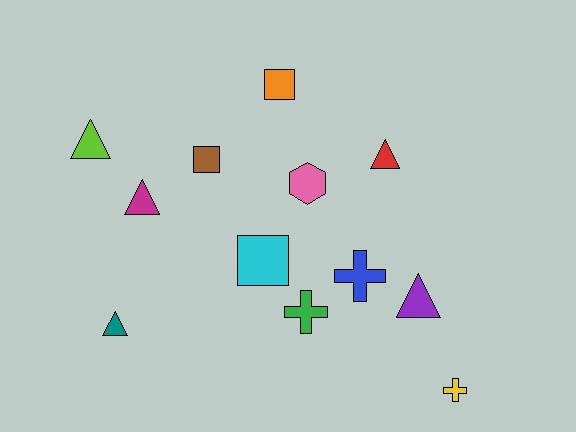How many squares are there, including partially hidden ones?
There are 3 squares.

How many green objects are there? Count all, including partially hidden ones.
There is 1 green object.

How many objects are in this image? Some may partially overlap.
There are 12 objects.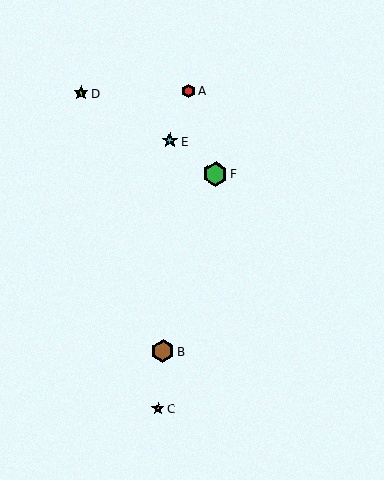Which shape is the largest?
The green hexagon (labeled F) is the largest.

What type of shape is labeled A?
Shape A is a red hexagon.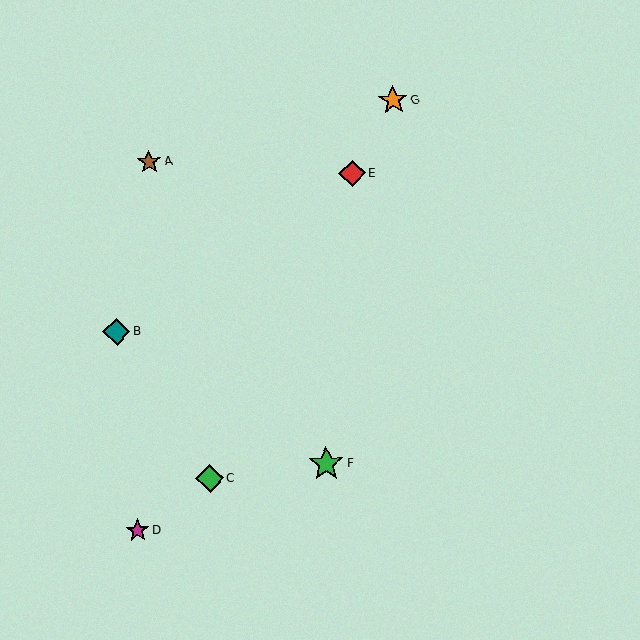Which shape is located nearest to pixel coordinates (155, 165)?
The brown star (labeled A) at (149, 162) is nearest to that location.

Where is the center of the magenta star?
The center of the magenta star is at (138, 531).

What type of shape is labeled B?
Shape B is a teal diamond.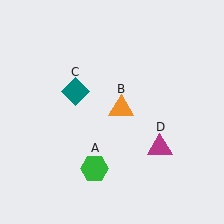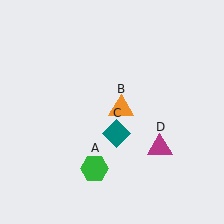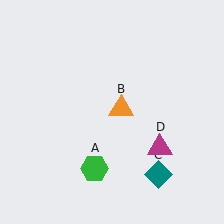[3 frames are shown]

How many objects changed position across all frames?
1 object changed position: teal diamond (object C).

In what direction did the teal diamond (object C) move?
The teal diamond (object C) moved down and to the right.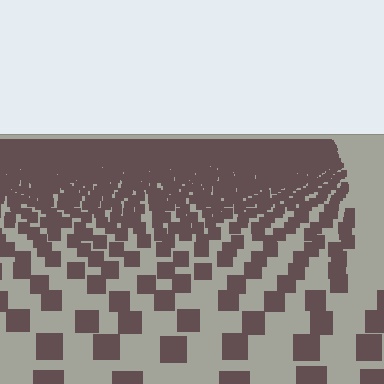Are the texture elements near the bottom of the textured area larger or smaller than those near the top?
Larger. Near the bottom, elements are closer to the viewer and appear at a bigger on-screen size.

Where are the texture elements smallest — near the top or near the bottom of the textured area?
Near the top.